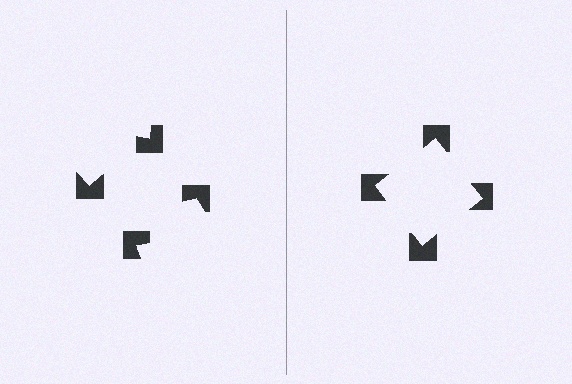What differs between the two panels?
The notched squares are positioned identically on both sides; only the wedge orientations differ. On the right they align to a square; on the left they are misaligned.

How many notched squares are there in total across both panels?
8 — 4 on each side.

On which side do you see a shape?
An illusory square appears on the right side. On the left side the wedge cuts are rotated, so no coherent shape forms.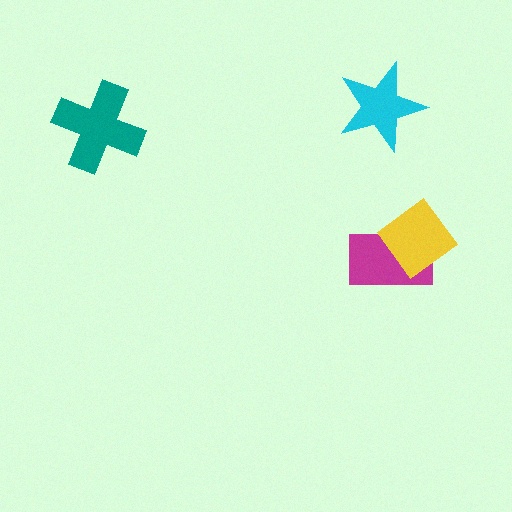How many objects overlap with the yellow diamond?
1 object overlaps with the yellow diamond.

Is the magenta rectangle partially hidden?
Yes, it is partially covered by another shape.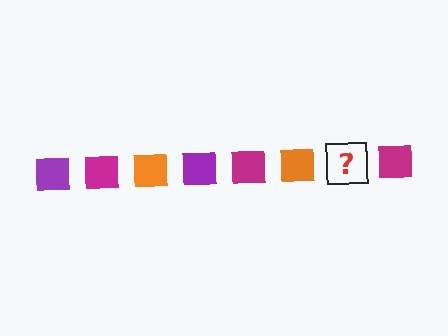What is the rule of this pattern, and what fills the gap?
The rule is that the pattern cycles through purple, magenta, orange squares. The gap should be filled with a purple square.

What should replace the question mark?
The question mark should be replaced with a purple square.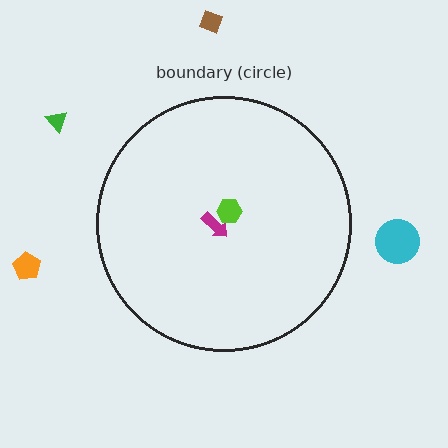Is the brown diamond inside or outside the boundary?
Outside.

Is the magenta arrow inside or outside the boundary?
Inside.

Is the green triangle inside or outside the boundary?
Outside.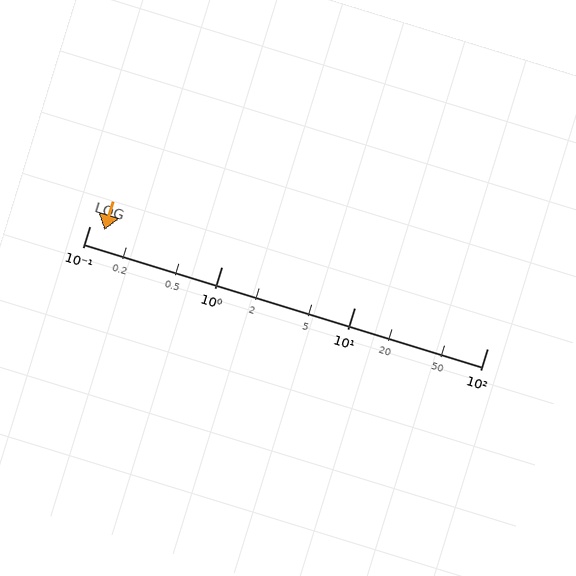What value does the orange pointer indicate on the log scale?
The pointer indicates approximately 0.13.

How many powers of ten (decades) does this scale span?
The scale spans 3 decades, from 0.1 to 100.